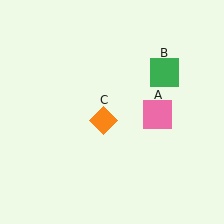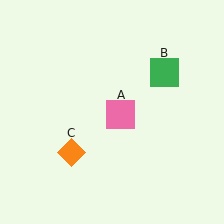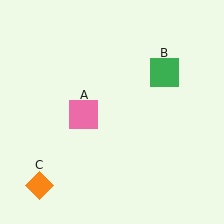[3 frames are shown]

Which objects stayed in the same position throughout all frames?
Green square (object B) remained stationary.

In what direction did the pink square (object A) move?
The pink square (object A) moved left.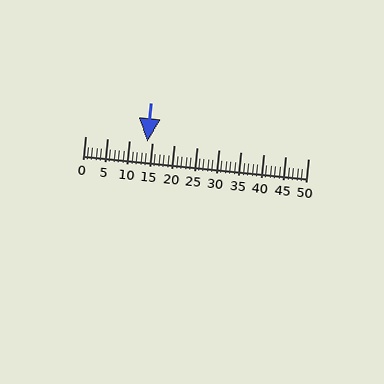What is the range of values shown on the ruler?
The ruler shows values from 0 to 50.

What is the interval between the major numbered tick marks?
The major tick marks are spaced 5 units apart.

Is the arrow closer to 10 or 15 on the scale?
The arrow is closer to 15.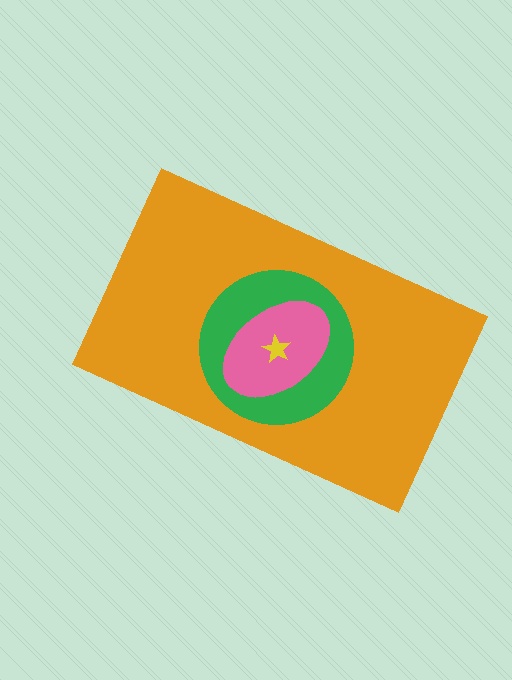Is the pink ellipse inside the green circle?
Yes.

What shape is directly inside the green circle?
The pink ellipse.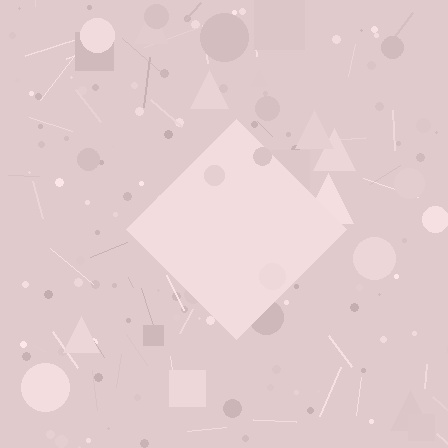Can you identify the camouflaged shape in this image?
The camouflaged shape is a diamond.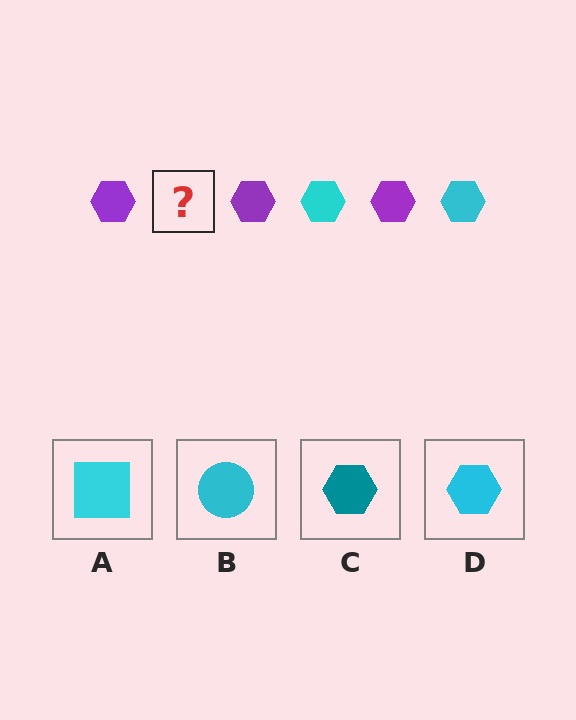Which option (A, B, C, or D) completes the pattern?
D.